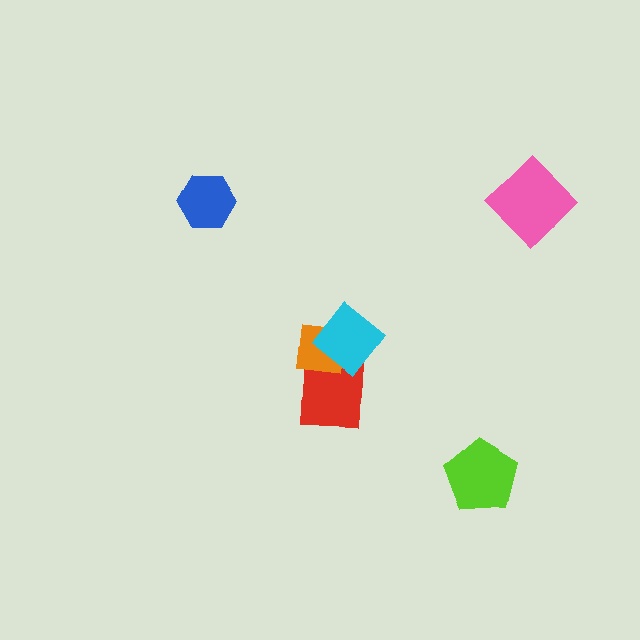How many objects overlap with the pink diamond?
0 objects overlap with the pink diamond.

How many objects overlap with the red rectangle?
2 objects overlap with the red rectangle.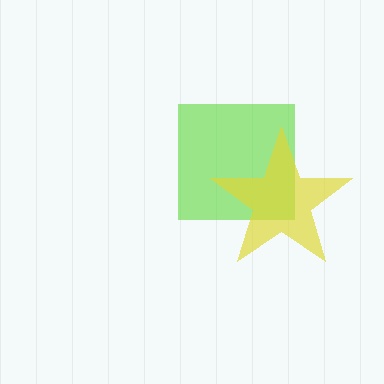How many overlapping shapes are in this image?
There are 2 overlapping shapes in the image.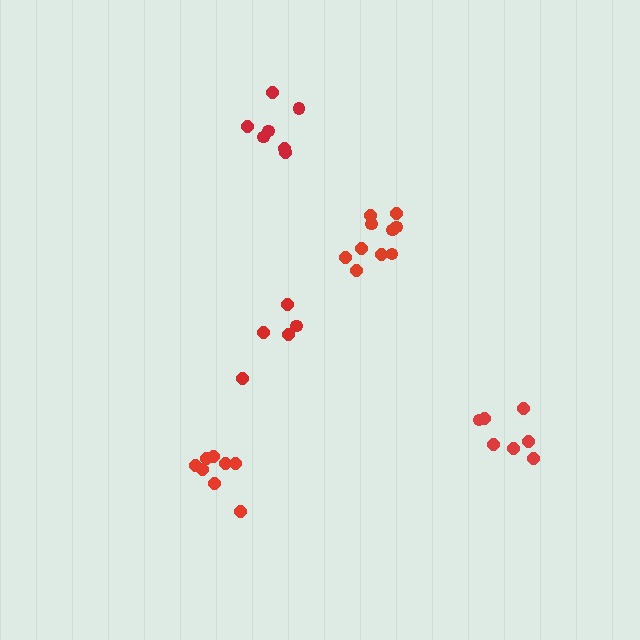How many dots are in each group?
Group 1: 8 dots, Group 2: 7 dots, Group 3: 10 dots, Group 4: 7 dots, Group 5: 5 dots (37 total).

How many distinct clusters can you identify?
There are 5 distinct clusters.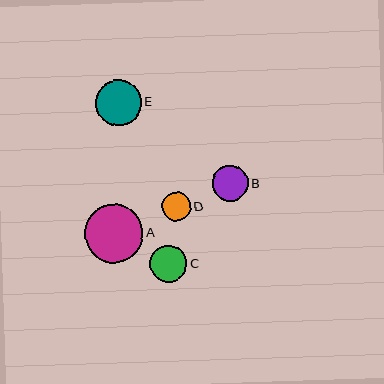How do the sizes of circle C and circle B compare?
Circle C and circle B are approximately the same size.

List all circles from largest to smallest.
From largest to smallest: A, E, C, B, D.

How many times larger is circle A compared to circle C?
Circle A is approximately 1.6 times the size of circle C.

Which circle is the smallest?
Circle D is the smallest with a size of approximately 29 pixels.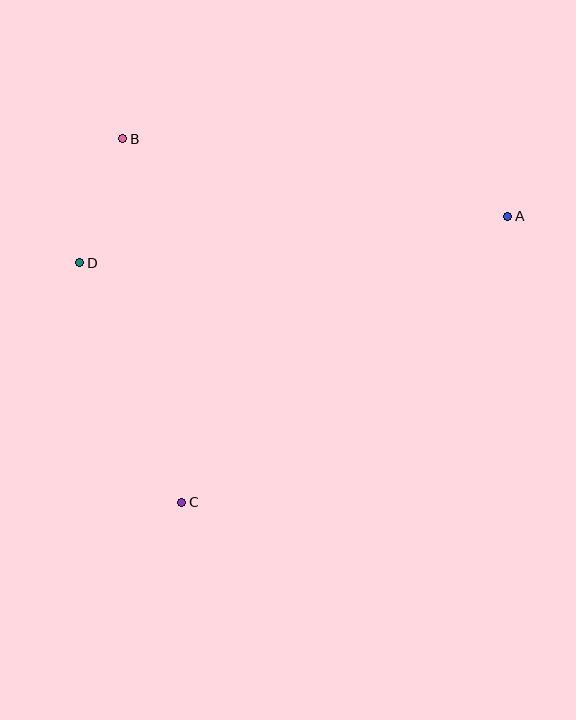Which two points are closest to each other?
Points B and D are closest to each other.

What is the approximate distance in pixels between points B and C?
The distance between B and C is approximately 368 pixels.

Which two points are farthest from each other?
Points A and C are farthest from each other.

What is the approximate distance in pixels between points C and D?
The distance between C and D is approximately 260 pixels.